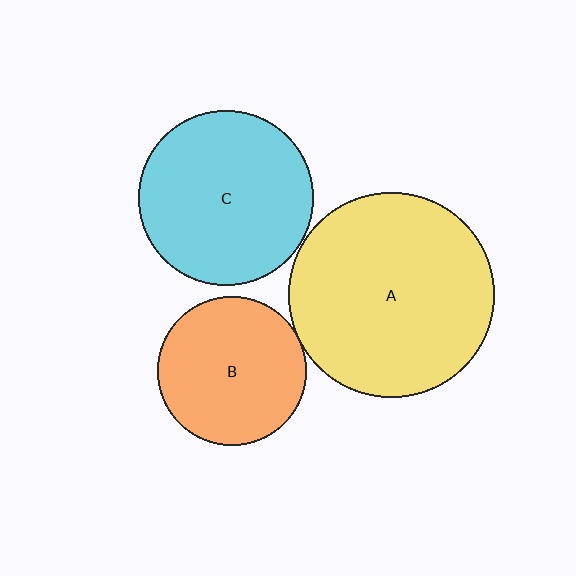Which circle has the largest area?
Circle A (yellow).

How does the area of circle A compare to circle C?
Approximately 1.4 times.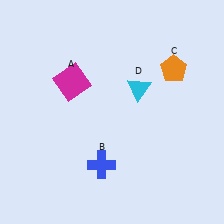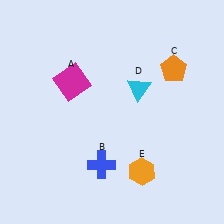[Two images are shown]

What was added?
An orange hexagon (E) was added in Image 2.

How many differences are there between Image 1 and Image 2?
There is 1 difference between the two images.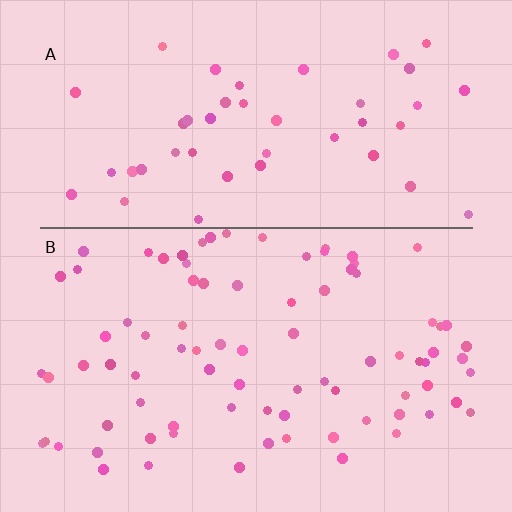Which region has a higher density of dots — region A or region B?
B (the bottom).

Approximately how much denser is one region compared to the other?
Approximately 1.8× — region B over region A.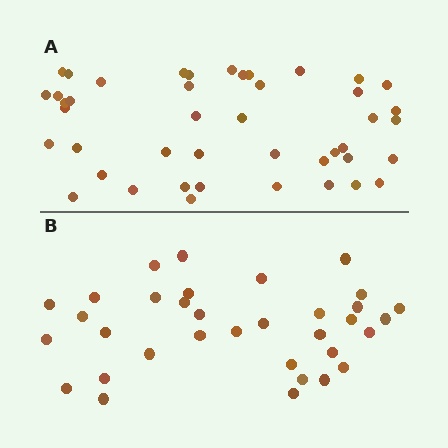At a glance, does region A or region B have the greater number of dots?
Region A (the top region) has more dots.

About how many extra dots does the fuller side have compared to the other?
Region A has roughly 10 or so more dots than region B.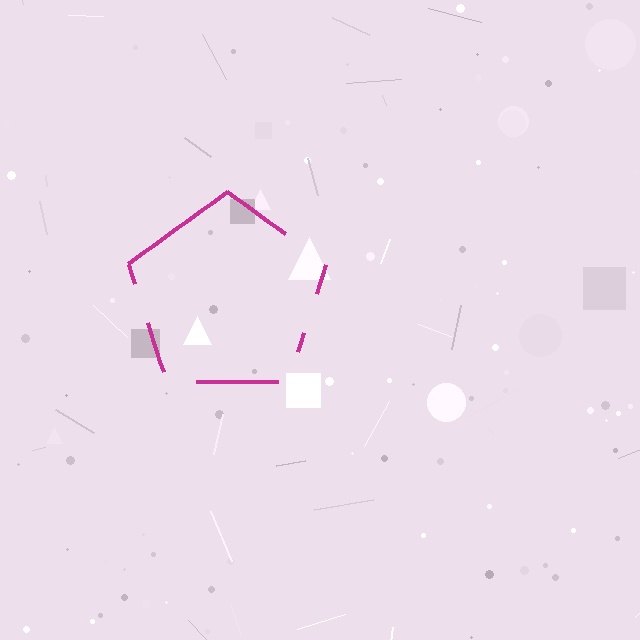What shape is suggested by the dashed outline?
The dashed outline suggests a pentagon.